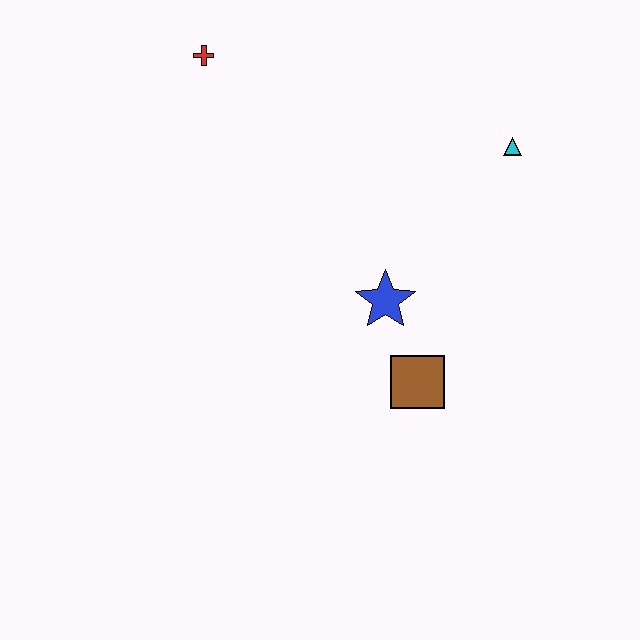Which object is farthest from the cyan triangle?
The red cross is farthest from the cyan triangle.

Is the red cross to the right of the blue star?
No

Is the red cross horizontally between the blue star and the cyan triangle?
No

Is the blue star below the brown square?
No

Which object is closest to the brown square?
The blue star is closest to the brown square.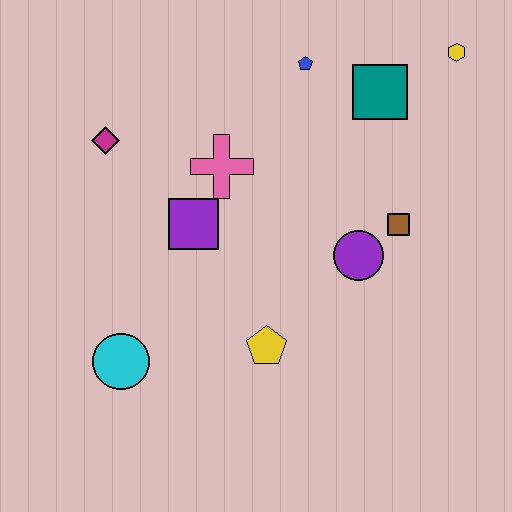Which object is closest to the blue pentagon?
The teal square is closest to the blue pentagon.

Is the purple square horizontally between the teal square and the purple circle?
No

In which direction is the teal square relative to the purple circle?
The teal square is above the purple circle.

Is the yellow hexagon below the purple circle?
No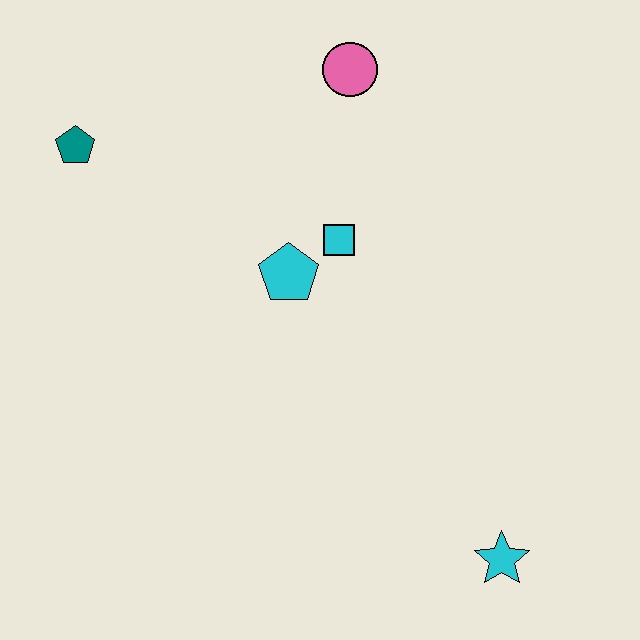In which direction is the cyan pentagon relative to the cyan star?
The cyan pentagon is above the cyan star.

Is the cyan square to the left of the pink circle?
Yes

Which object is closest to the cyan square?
The cyan pentagon is closest to the cyan square.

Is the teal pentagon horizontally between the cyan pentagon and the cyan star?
No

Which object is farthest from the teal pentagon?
The cyan star is farthest from the teal pentagon.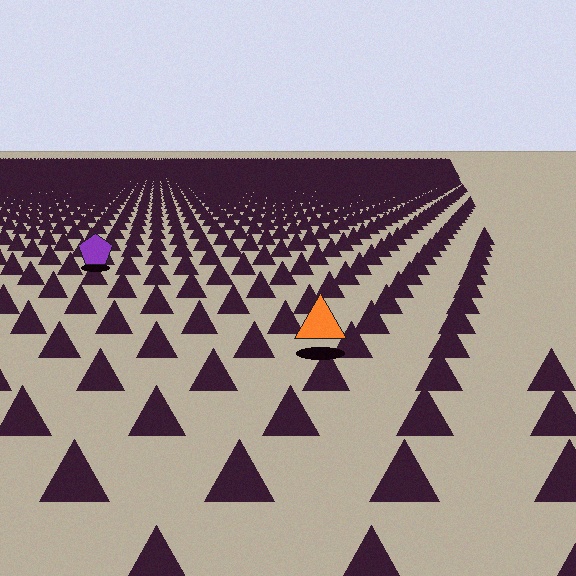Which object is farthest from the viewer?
The purple pentagon is farthest from the viewer. It appears smaller and the ground texture around it is denser.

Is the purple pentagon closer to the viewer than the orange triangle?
No. The orange triangle is closer — you can tell from the texture gradient: the ground texture is coarser near it.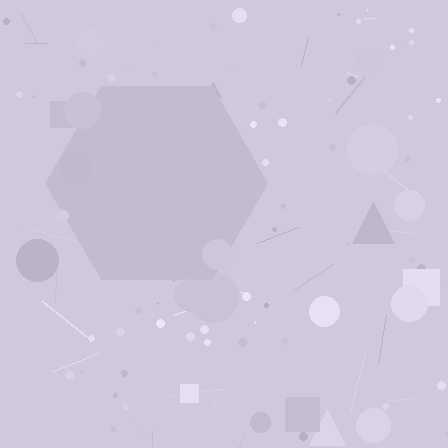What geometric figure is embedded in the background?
A hexagon is embedded in the background.